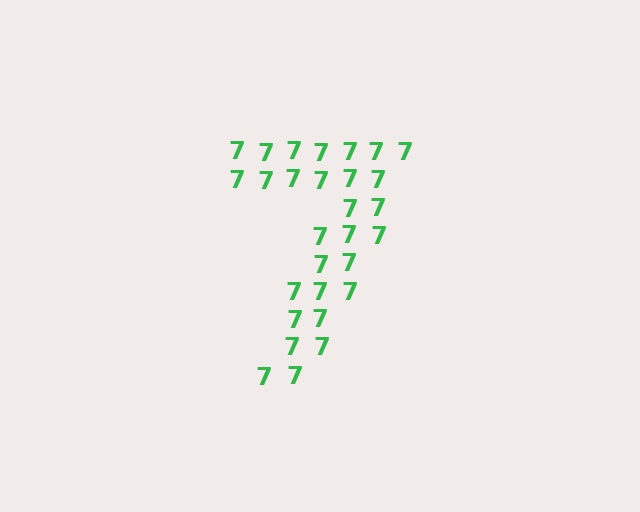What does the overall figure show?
The overall figure shows the digit 7.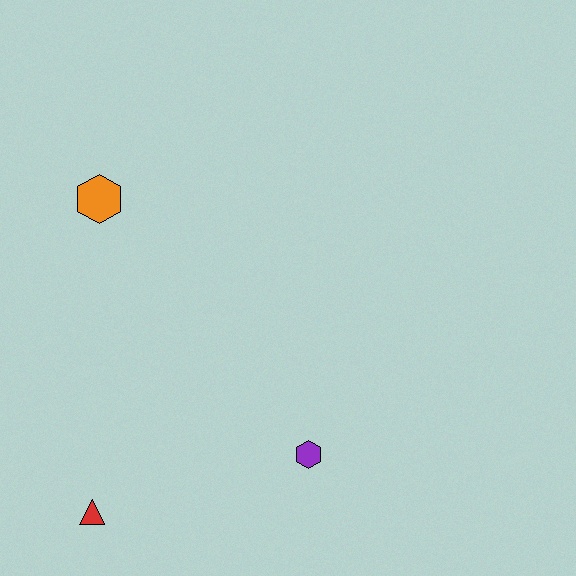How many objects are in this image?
There are 3 objects.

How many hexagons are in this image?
There are 2 hexagons.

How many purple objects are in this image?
There is 1 purple object.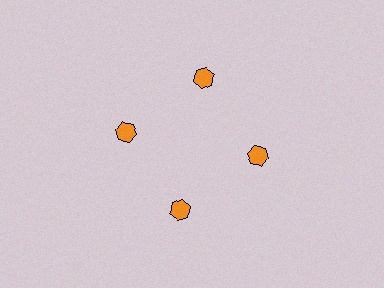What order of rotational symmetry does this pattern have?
This pattern has 4-fold rotational symmetry.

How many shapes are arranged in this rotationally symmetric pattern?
There are 4 shapes, arranged in 4 groups of 1.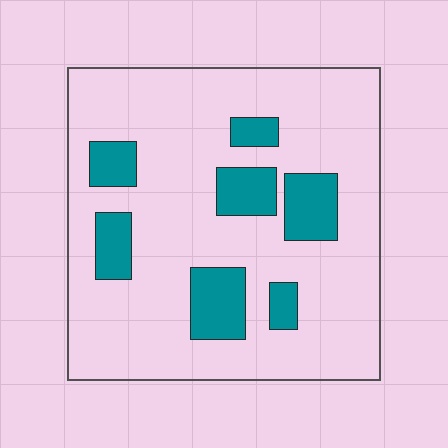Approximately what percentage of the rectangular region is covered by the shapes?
Approximately 20%.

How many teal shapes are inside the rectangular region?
7.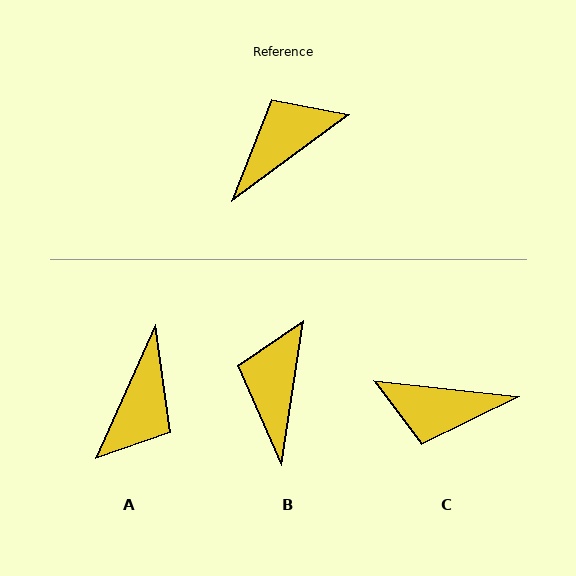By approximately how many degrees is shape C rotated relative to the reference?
Approximately 137 degrees counter-clockwise.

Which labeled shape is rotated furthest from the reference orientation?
A, about 151 degrees away.